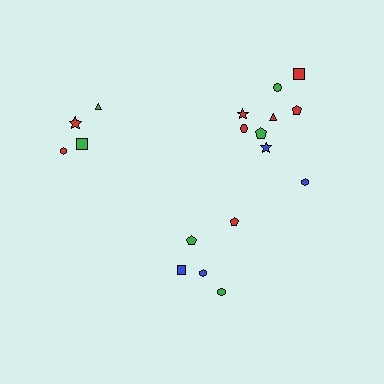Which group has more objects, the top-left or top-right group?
The top-right group.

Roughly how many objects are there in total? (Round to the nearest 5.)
Roughly 20 objects in total.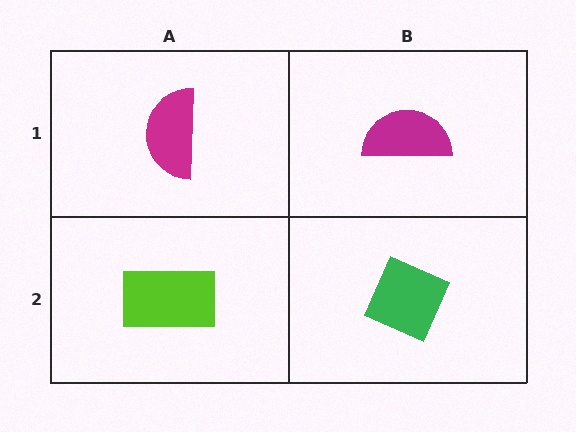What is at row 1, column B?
A magenta semicircle.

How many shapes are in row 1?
2 shapes.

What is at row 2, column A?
A lime rectangle.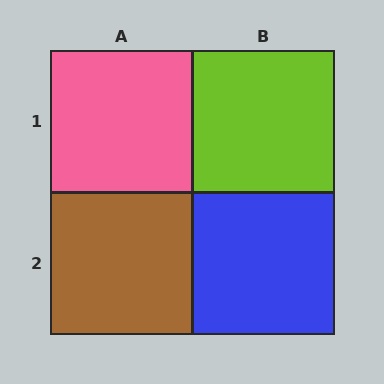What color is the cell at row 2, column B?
Blue.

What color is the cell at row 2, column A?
Brown.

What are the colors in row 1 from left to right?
Pink, lime.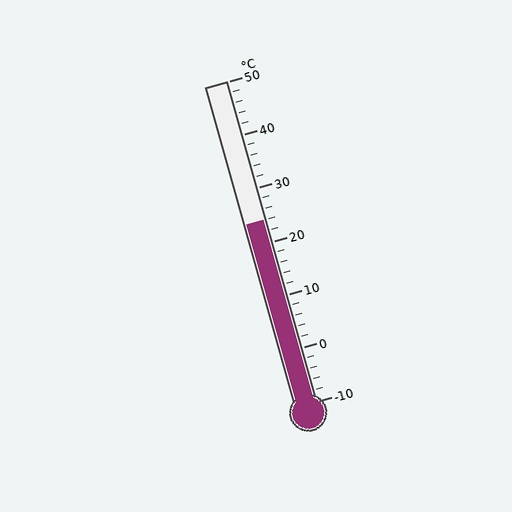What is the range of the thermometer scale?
The thermometer scale ranges from -10°C to 50°C.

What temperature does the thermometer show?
The thermometer shows approximately 24°C.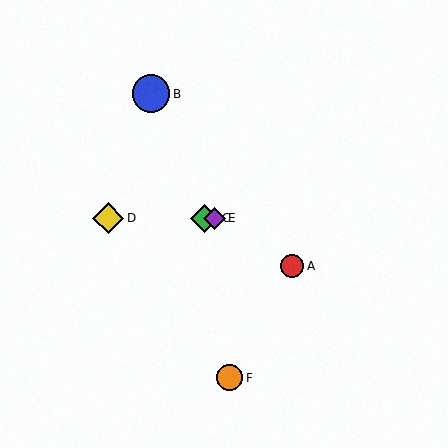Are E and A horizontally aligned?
No, E is at y≈218 and A is at y≈266.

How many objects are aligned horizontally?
3 objects (C, D, E) are aligned horizontally.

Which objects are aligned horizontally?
Objects C, D, E are aligned horizontally.